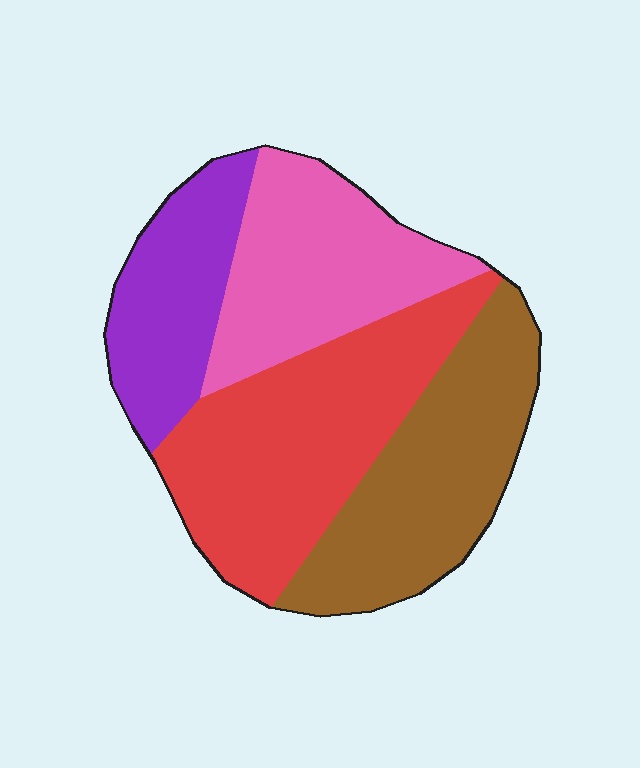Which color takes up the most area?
Red, at roughly 30%.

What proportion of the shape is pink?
Pink takes up less than a quarter of the shape.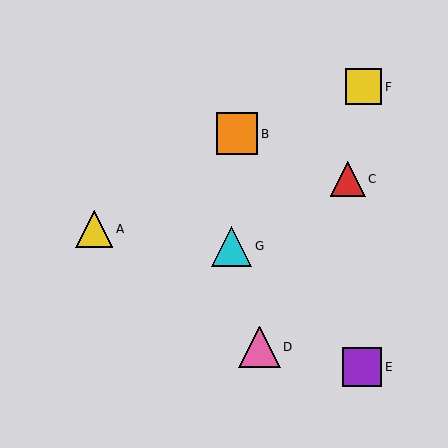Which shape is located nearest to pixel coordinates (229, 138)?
The orange square (labeled B) at (237, 134) is nearest to that location.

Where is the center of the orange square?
The center of the orange square is at (237, 134).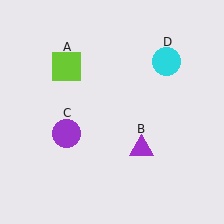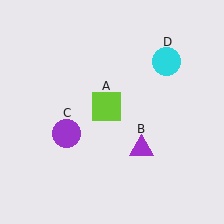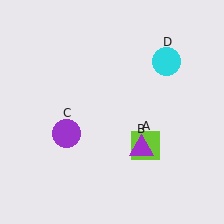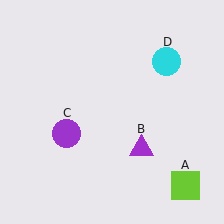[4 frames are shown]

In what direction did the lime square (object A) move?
The lime square (object A) moved down and to the right.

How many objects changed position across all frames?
1 object changed position: lime square (object A).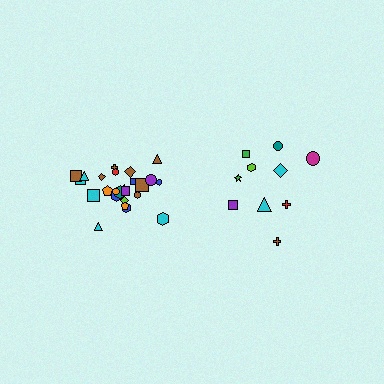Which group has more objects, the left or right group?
The left group.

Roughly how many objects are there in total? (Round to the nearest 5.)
Roughly 35 objects in total.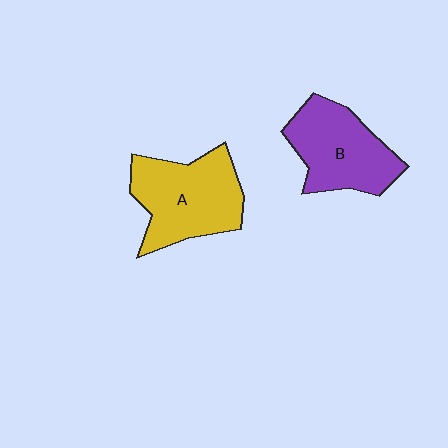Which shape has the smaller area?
Shape B (purple).